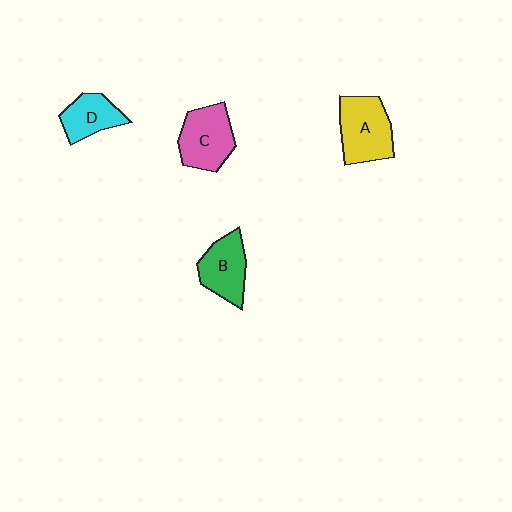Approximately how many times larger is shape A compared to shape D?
Approximately 1.5 times.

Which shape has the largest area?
Shape A (yellow).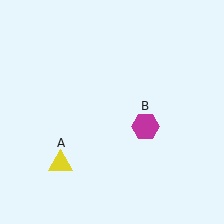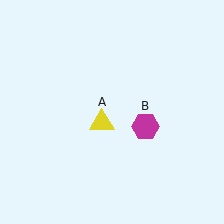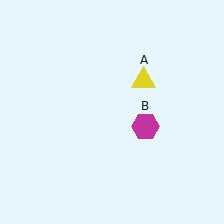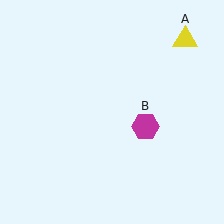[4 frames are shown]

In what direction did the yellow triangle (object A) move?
The yellow triangle (object A) moved up and to the right.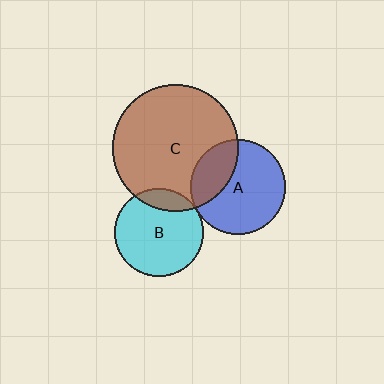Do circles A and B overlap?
Yes.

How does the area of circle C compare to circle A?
Approximately 1.8 times.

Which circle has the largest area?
Circle C (brown).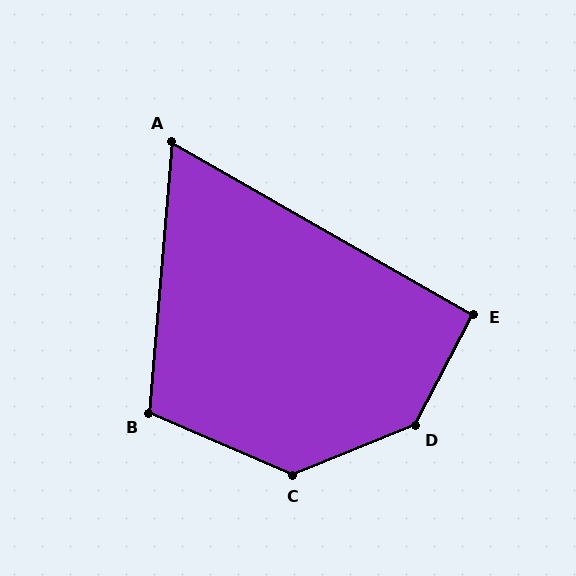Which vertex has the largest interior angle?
D, at approximately 140 degrees.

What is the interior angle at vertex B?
Approximately 109 degrees (obtuse).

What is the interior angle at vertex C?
Approximately 134 degrees (obtuse).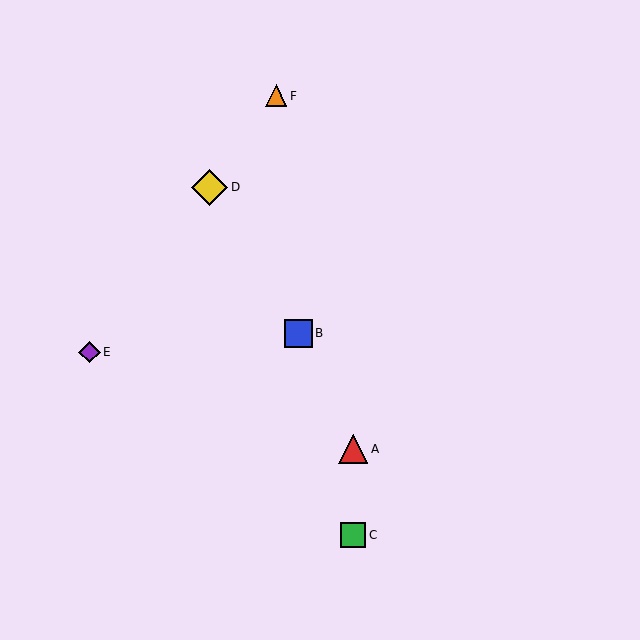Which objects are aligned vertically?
Objects A, C are aligned vertically.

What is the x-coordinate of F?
Object F is at x≈276.